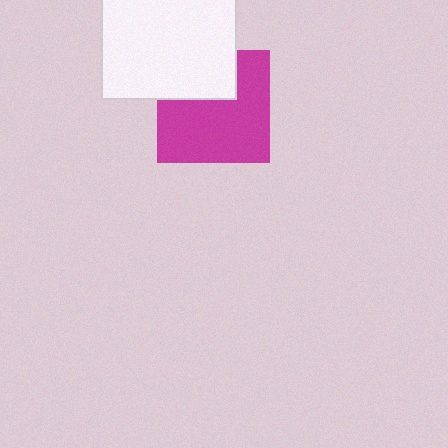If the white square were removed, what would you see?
You would see the complete magenta square.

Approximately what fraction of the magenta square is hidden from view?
Roughly 31% of the magenta square is hidden behind the white square.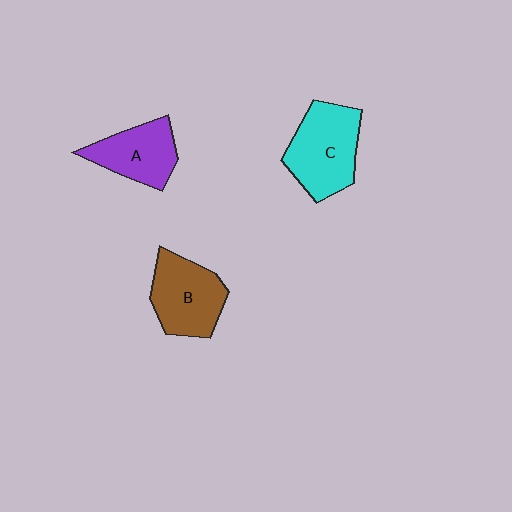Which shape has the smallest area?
Shape A (purple).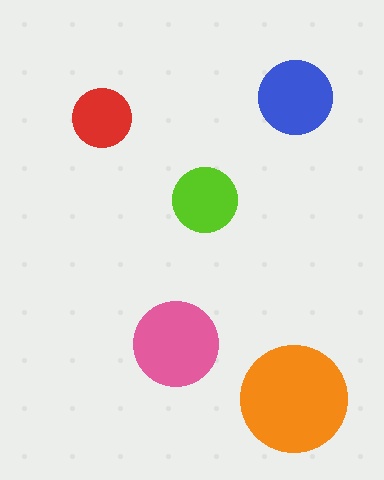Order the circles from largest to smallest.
the orange one, the pink one, the blue one, the lime one, the red one.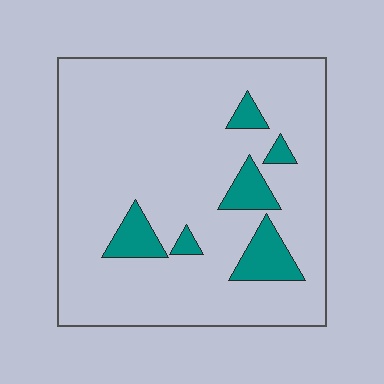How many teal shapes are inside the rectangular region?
6.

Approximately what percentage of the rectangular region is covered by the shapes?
Approximately 10%.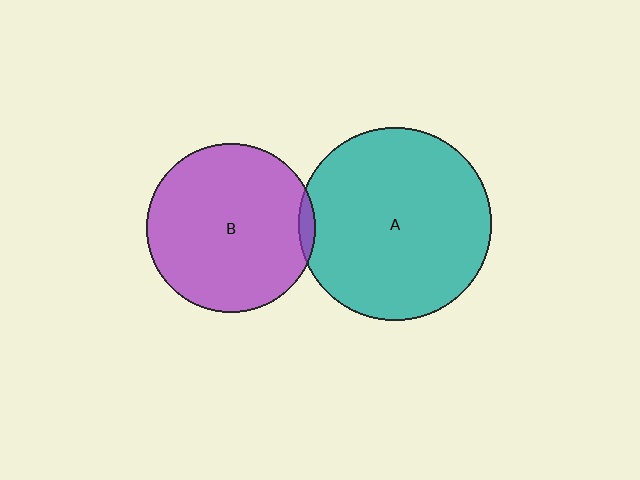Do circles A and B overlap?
Yes.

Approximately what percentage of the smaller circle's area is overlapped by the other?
Approximately 5%.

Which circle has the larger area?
Circle A (teal).